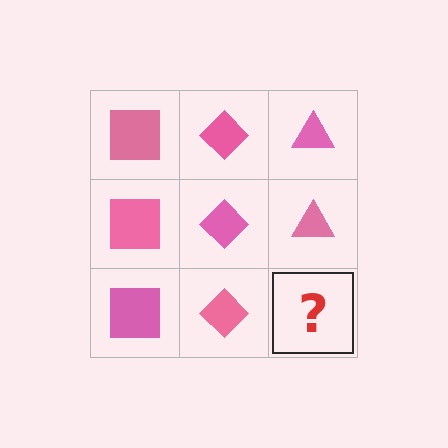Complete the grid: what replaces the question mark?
The question mark should be replaced with a pink triangle.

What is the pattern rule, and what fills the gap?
The rule is that each column has a consistent shape. The gap should be filled with a pink triangle.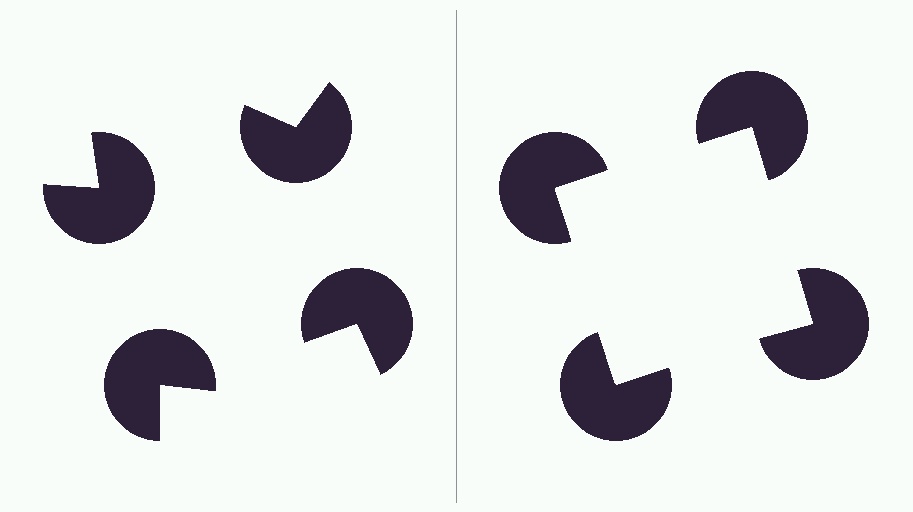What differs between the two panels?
The pac-man discs are positioned identically on both sides; only the wedge orientations differ. On the right they align to a square; on the left they are misaligned.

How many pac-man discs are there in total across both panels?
8 — 4 on each side.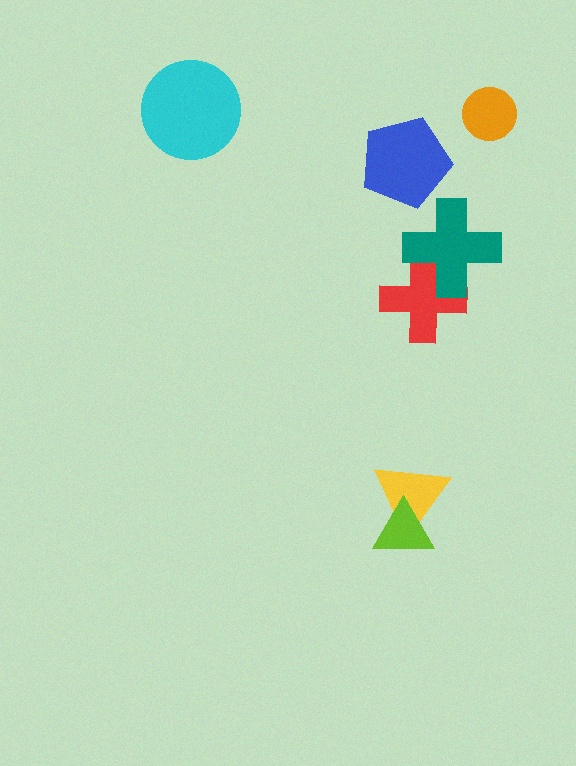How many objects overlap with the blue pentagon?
0 objects overlap with the blue pentagon.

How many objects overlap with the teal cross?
1 object overlaps with the teal cross.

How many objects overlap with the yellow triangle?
1 object overlaps with the yellow triangle.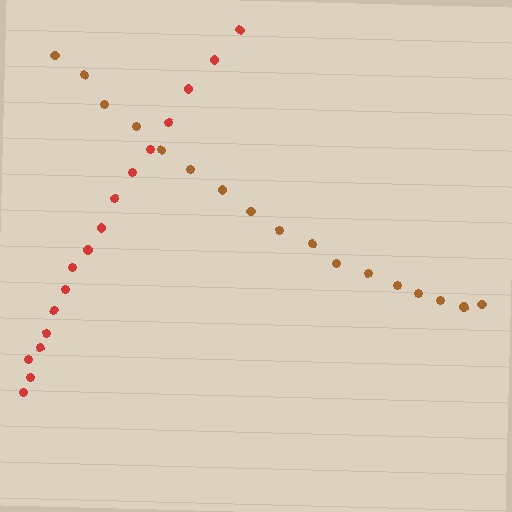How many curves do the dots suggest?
There are 2 distinct paths.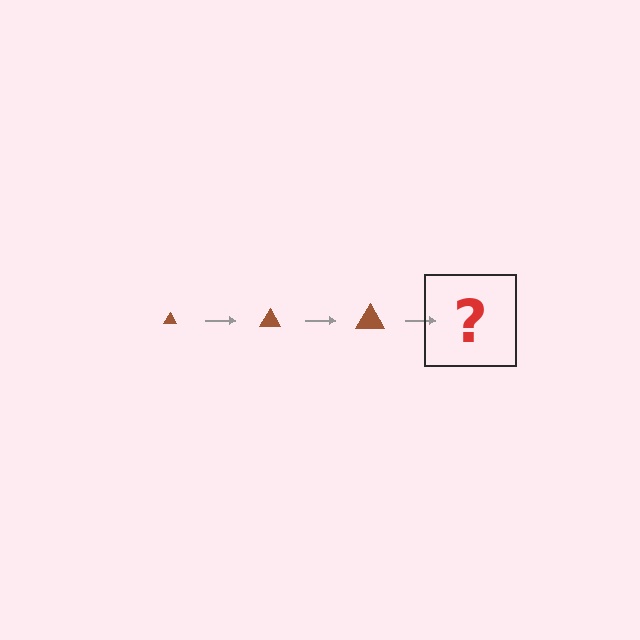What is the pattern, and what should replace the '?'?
The pattern is that the triangle gets progressively larger each step. The '?' should be a brown triangle, larger than the previous one.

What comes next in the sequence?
The next element should be a brown triangle, larger than the previous one.